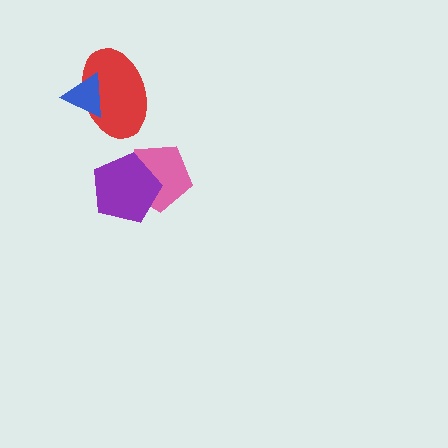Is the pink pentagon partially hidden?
Yes, it is partially covered by another shape.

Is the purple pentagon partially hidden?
No, no other shape covers it.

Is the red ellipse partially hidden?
Yes, it is partially covered by another shape.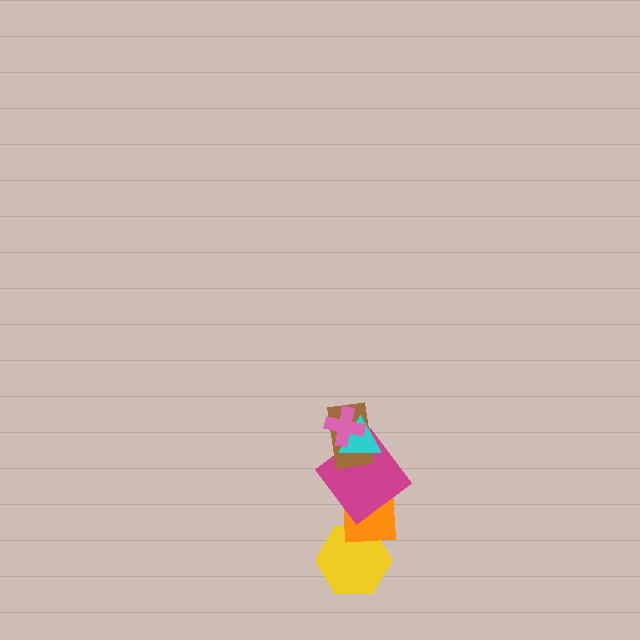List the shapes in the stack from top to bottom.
From top to bottom: the pink cross, the cyan triangle, the brown rectangle, the magenta diamond, the orange square, the yellow hexagon.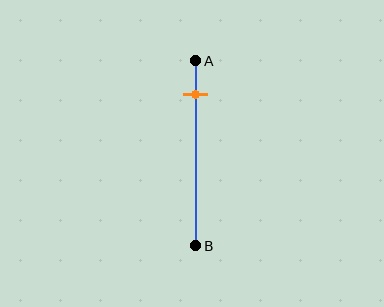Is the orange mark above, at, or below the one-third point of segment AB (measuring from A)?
The orange mark is above the one-third point of segment AB.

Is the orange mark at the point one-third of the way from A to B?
No, the mark is at about 20% from A, not at the 33% one-third point.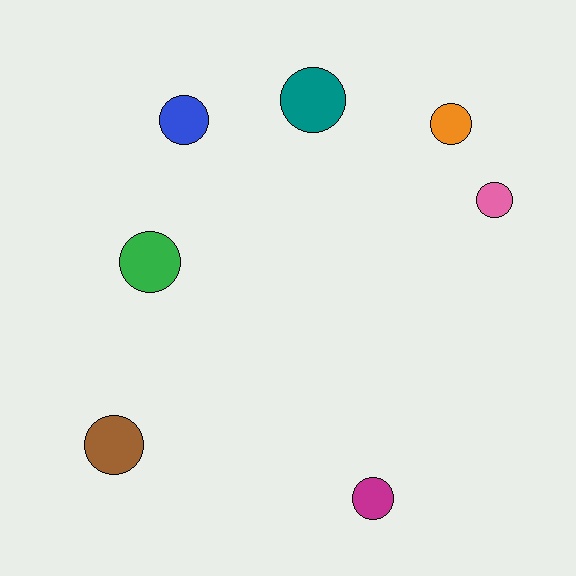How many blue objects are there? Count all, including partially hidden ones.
There is 1 blue object.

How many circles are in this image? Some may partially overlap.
There are 7 circles.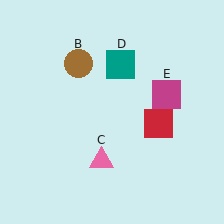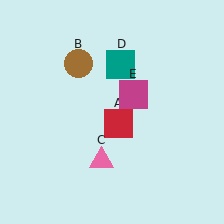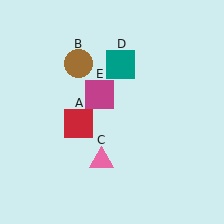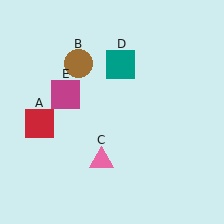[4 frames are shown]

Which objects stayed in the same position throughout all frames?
Brown circle (object B) and pink triangle (object C) and teal square (object D) remained stationary.